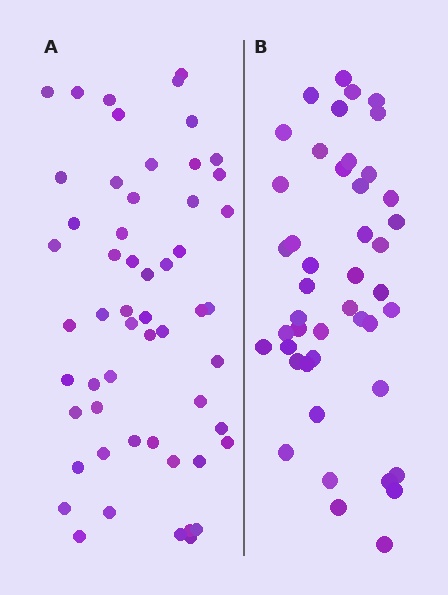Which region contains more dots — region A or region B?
Region A (the left region) has more dots.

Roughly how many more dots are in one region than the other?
Region A has roughly 10 or so more dots than region B.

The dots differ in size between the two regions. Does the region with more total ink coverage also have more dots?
No. Region B has more total ink coverage because its dots are larger, but region A actually contains more individual dots. Total area can be misleading — the number of items is what matters here.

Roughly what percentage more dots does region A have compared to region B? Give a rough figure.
About 20% more.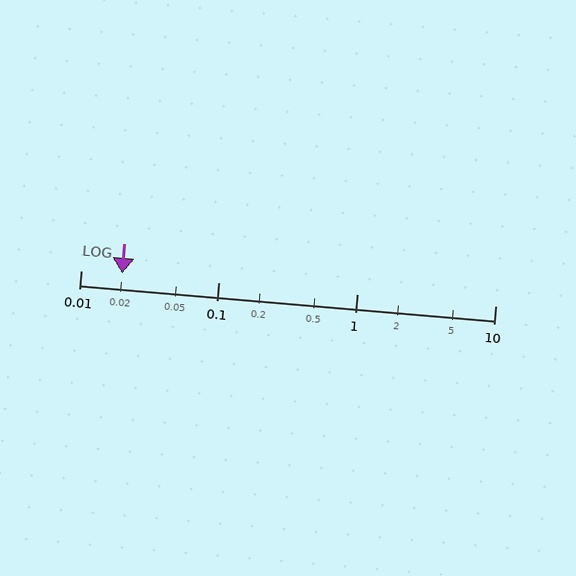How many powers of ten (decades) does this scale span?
The scale spans 3 decades, from 0.01 to 10.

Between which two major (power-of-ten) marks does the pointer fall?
The pointer is between 0.01 and 0.1.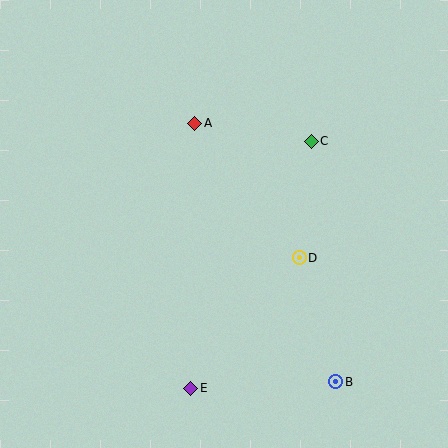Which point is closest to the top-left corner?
Point A is closest to the top-left corner.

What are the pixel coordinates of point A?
Point A is at (195, 123).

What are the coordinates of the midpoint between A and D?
The midpoint between A and D is at (247, 190).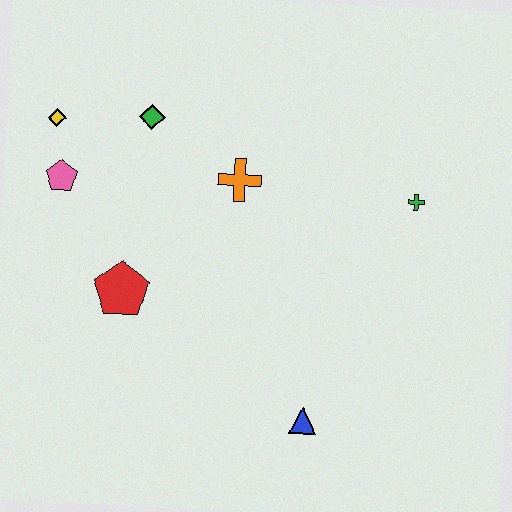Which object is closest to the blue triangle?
The red pentagon is closest to the blue triangle.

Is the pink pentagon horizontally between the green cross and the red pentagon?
No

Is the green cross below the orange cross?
Yes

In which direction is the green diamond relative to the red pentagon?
The green diamond is above the red pentagon.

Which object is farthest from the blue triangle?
The yellow diamond is farthest from the blue triangle.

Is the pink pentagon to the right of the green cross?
No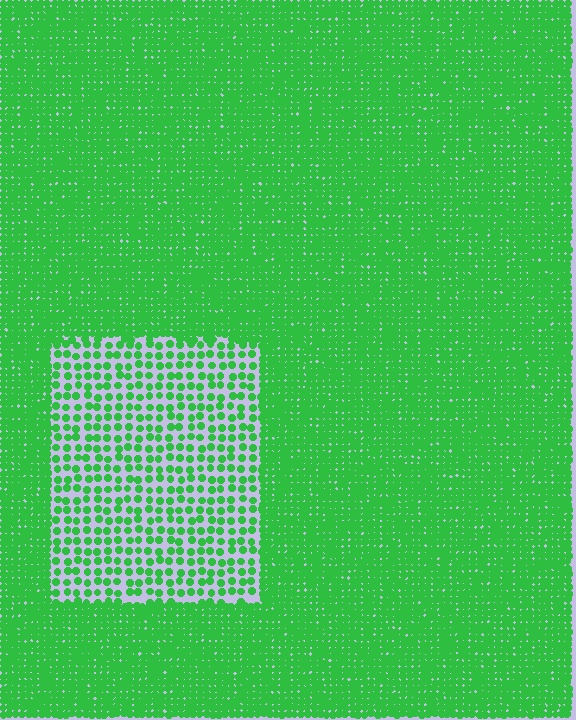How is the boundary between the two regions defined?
The boundary is defined by a change in element density (approximately 2.6x ratio). All elements are the same color, size, and shape.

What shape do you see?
I see a rectangle.